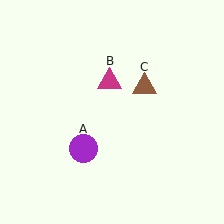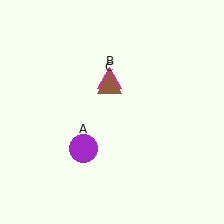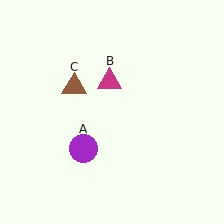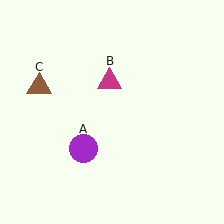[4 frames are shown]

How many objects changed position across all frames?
1 object changed position: brown triangle (object C).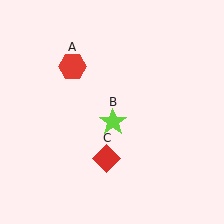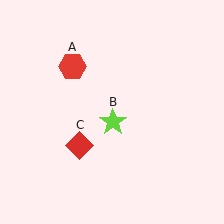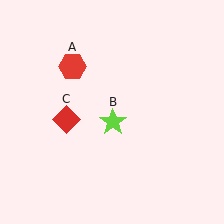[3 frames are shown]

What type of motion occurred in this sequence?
The red diamond (object C) rotated clockwise around the center of the scene.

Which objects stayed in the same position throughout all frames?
Red hexagon (object A) and lime star (object B) remained stationary.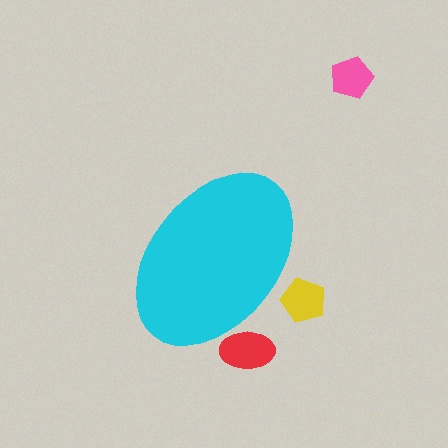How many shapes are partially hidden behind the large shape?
2 shapes are partially hidden.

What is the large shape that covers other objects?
A cyan ellipse.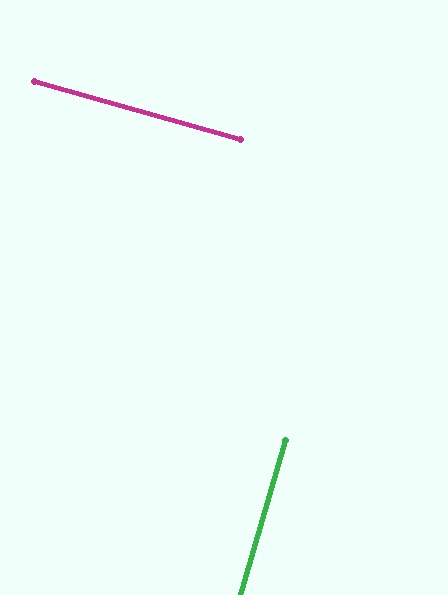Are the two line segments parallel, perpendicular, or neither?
Perpendicular — they meet at approximately 90°.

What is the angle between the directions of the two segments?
Approximately 90 degrees.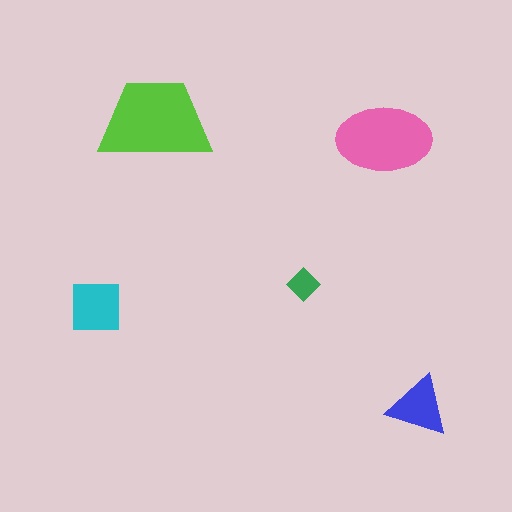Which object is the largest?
The lime trapezoid.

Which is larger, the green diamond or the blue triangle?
The blue triangle.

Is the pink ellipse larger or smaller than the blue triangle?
Larger.